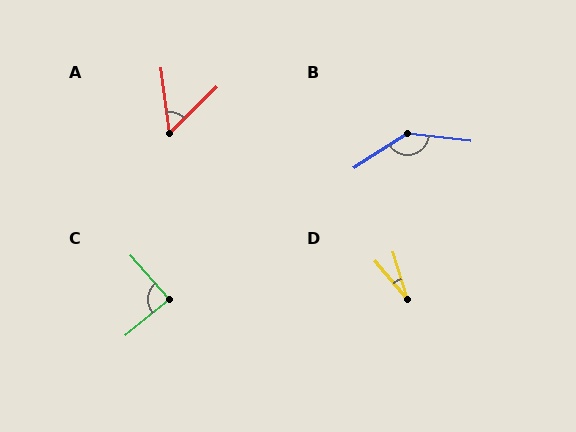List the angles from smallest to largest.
D (24°), A (52°), C (88°), B (140°).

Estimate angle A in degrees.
Approximately 52 degrees.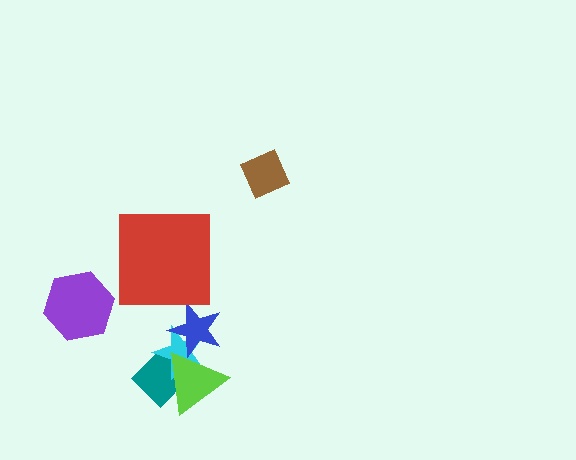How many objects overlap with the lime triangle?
3 objects overlap with the lime triangle.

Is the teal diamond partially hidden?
Yes, it is partially covered by another shape.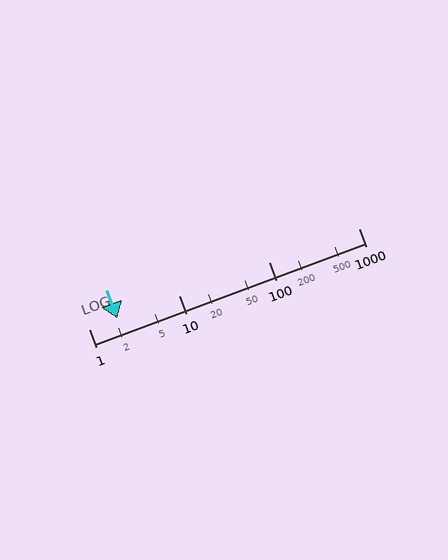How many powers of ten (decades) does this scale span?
The scale spans 3 decades, from 1 to 1000.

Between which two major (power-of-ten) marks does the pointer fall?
The pointer is between 1 and 10.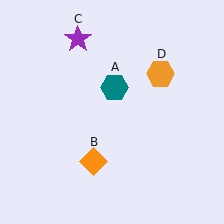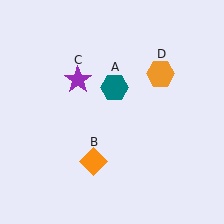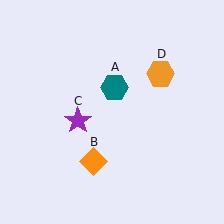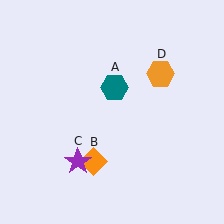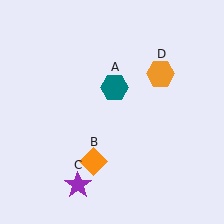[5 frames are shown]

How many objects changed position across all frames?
1 object changed position: purple star (object C).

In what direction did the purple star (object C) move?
The purple star (object C) moved down.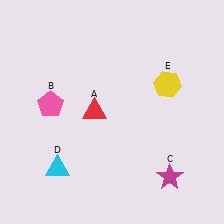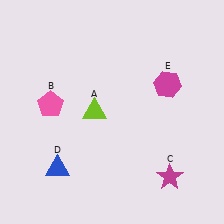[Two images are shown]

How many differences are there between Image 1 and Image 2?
There are 3 differences between the two images.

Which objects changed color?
A changed from red to lime. D changed from cyan to blue. E changed from yellow to magenta.